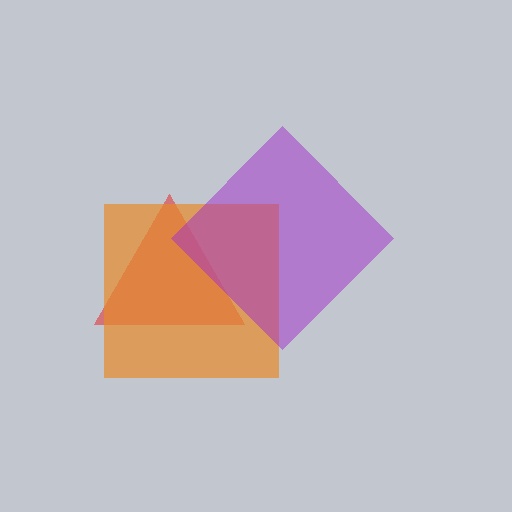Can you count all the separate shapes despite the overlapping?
Yes, there are 3 separate shapes.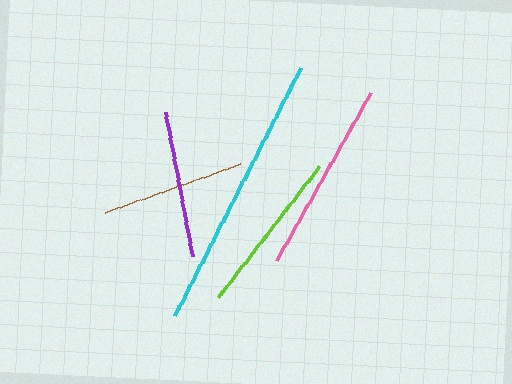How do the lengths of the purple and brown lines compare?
The purple and brown lines are approximately the same length.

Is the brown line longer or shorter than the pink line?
The pink line is longer than the brown line.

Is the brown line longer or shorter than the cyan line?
The cyan line is longer than the brown line.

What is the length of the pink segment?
The pink segment is approximately 193 pixels long.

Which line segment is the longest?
The cyan line is the longest at approximately 278 pixels.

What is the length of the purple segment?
The purple segment is approximately 146 pixels long.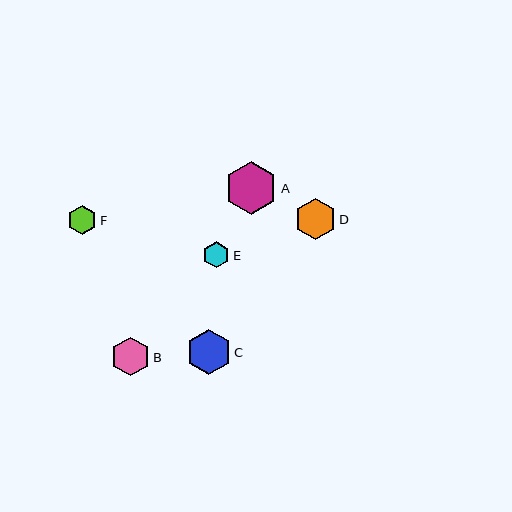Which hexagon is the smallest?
Hexagon E is the smallest with a size of approximately 26 pixels.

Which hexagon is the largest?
Hexagon A is the largest with a size of approximately 53 pixels.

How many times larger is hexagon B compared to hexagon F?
Hexagon B is approximately 1.3 times the size of hexagon F.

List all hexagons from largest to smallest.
From largest to smallest: A, C, D, B, F, E.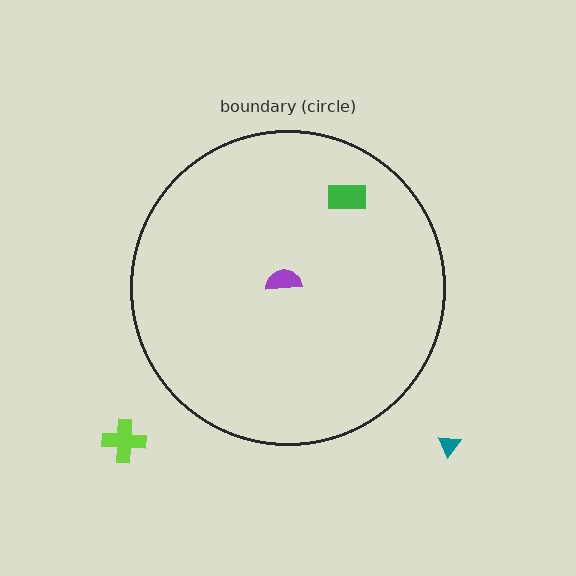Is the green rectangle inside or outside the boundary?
Inside.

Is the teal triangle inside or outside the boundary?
Outside.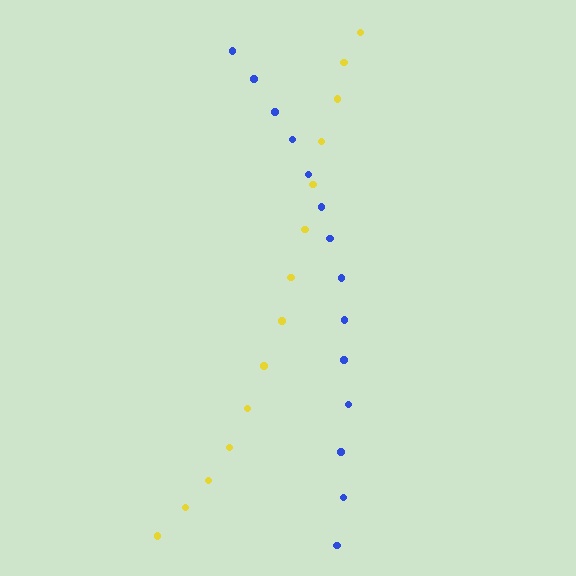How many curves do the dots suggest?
There are 2 distinct paths.